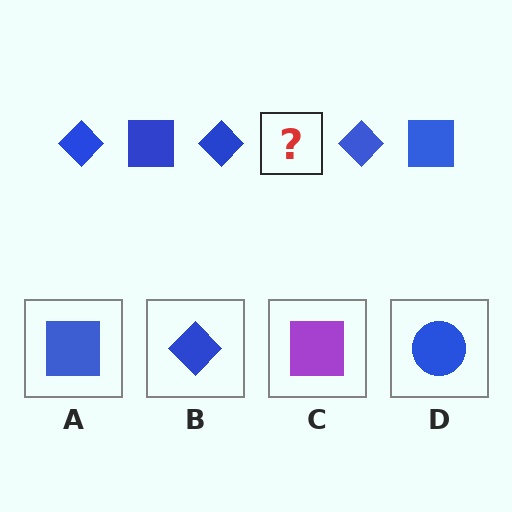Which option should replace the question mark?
Option A.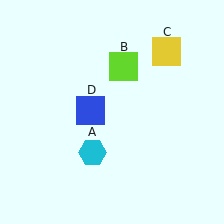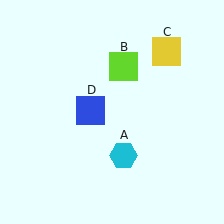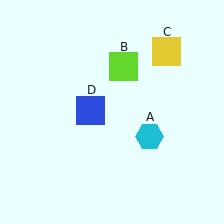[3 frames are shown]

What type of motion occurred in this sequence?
The cyan hexagon (object A) rotated counterclockwise around the center of the scene.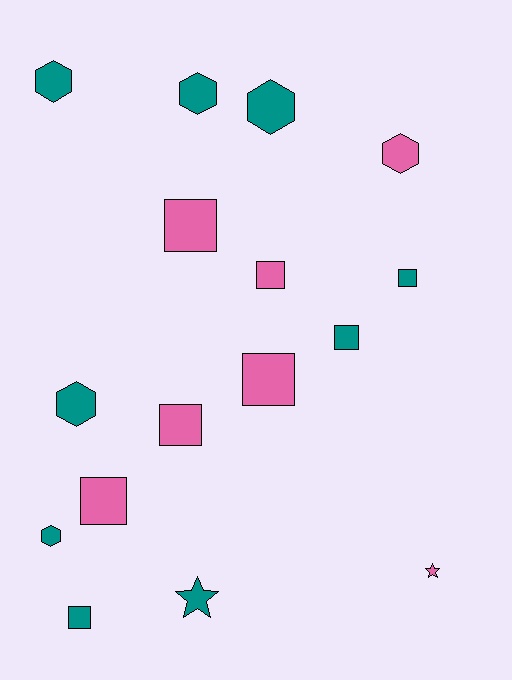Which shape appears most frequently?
Square, with 8 objects.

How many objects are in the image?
There are 16 objects.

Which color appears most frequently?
Teal, with 9 objects.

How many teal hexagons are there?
There are 5 teal hexagons.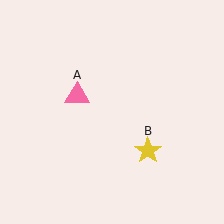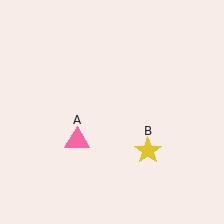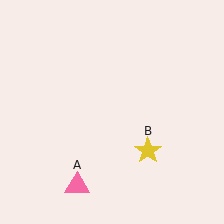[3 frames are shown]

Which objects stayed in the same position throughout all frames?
Yellow star (object B) remained stationary.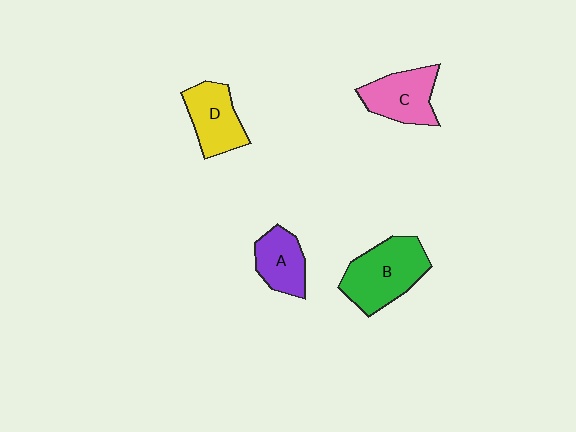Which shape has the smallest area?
Shape A (purple).